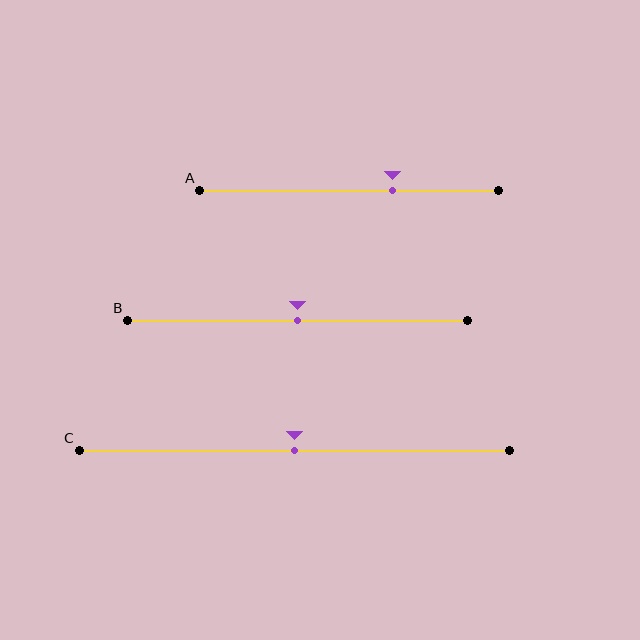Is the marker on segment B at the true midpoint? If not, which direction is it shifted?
Yes, the marker on segment B is at the true midpoint.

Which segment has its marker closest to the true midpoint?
Segment B has its marker closest to the true midpoint.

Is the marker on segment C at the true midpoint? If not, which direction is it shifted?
Yes, the marker on segment C is at the true midpoint.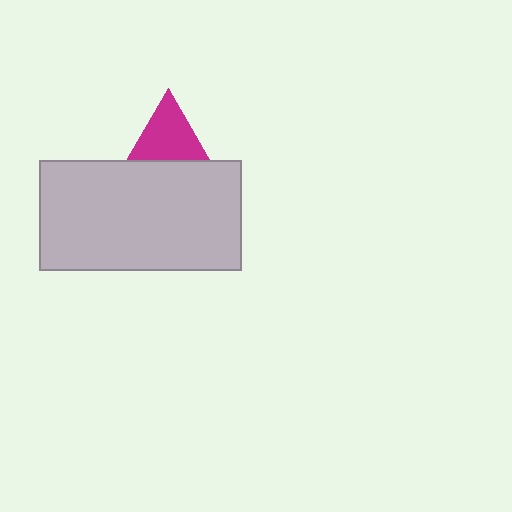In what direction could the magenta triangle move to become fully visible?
The magenta triangle could move up. That would shift it out from behind the light gray rectangle entirely.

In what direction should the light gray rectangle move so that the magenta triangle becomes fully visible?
The light gray rectangle should move down. That is the shortest direction to clear the overlap and leave the magenta triangle fully visible.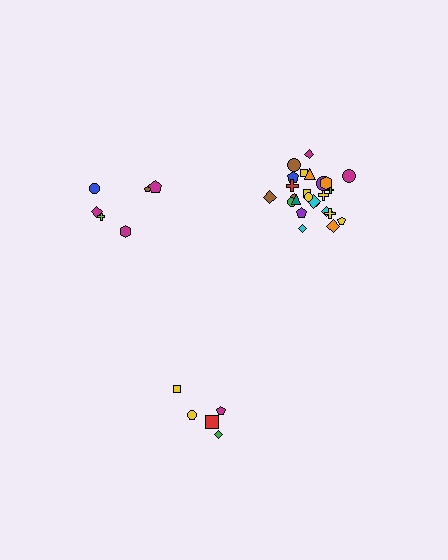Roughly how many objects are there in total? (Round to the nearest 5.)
Roughly 35 objects in total.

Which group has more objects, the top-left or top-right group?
The top-right group.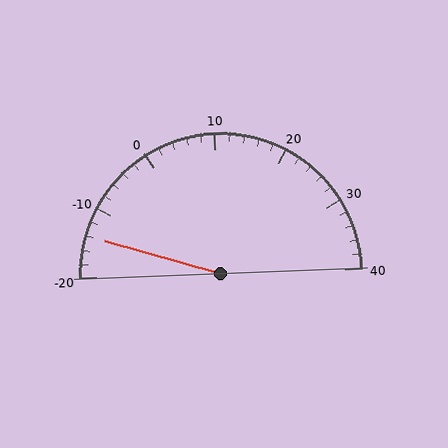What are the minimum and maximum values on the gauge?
The gauge ranges from -20 to 40.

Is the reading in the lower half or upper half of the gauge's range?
The reading is in the lower half of the range (-20 to 40).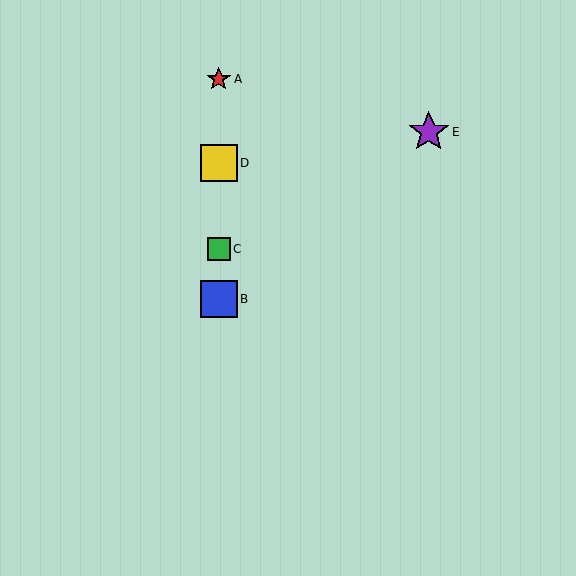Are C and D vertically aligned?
Yes, both are at x≈219.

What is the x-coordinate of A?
Object A is at x≈219.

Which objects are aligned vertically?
Objects A, B, C, D are aligned vertically.